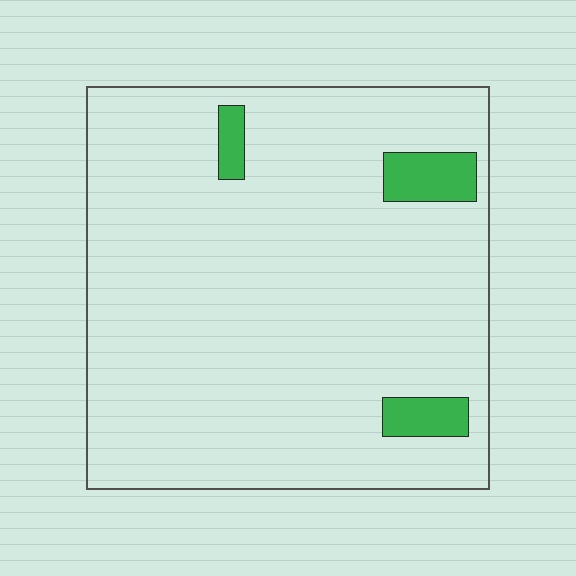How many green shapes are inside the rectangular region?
3.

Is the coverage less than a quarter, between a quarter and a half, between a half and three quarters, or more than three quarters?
Less than a quarter.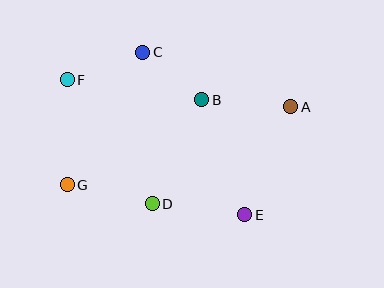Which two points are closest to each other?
Points B and C are closest to each other.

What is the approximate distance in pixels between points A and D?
The distance between A and D is approximately 169 pixels.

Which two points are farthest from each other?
Points A and G are farthest from each other.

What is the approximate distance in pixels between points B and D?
The distance between B and D is approximately 115 pixels.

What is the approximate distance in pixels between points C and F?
The distance between C and F is approximately 81 pixels.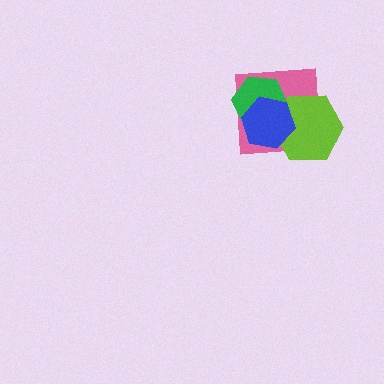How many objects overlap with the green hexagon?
3 objects overlap with the green hexagon.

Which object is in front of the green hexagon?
The blue hexagon is in front of the green hexagon.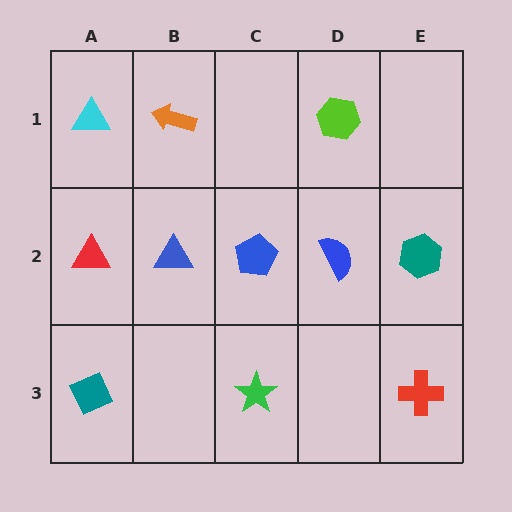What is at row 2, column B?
A blue triangle.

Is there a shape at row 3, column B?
No, that cell is empty.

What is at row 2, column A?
A red triangle.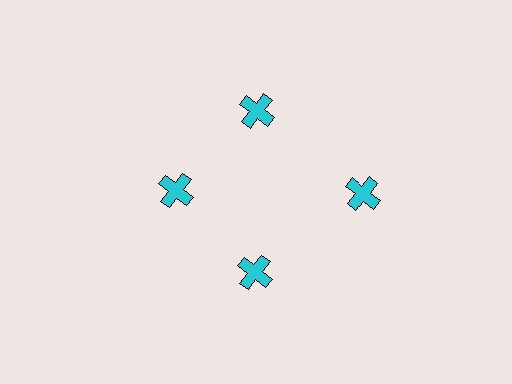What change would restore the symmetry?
The symmetry would be restored by moving it inward, back onto the ring so that all 4 crosses sit at equal angles and equal distance from the center.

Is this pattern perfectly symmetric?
No. The 4 cyan crosses are arranged in a ring, but one element near the 3 o'clock position is pushed outward from the center, breaking the 4-fold rotational symmetry.